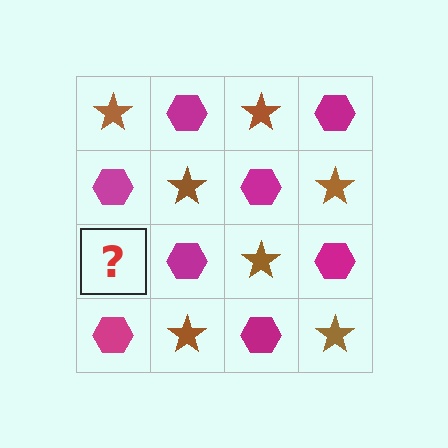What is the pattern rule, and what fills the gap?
The rule is that it alternates brown star and magenta hexagon in a checkerboard pattern. The gap should be filled with a brown star.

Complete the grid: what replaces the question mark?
The question mark should be replaced with a brown star.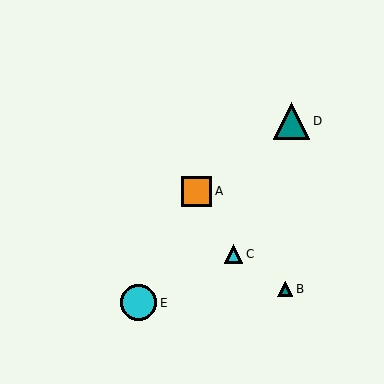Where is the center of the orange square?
The center of the orange square is at (196, 191).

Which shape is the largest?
The teal triangle (labeled D) is the largest.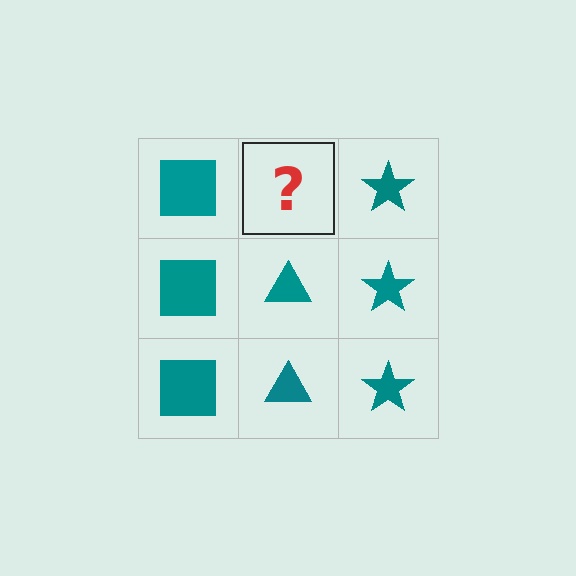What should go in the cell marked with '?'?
The missing cell should contain a teal triangle.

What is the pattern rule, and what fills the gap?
The rule is that each column has a consistent shape. The gap should be filled with a teal triangle.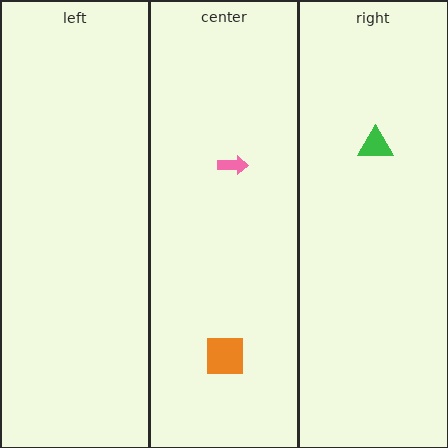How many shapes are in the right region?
1.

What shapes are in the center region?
The pink arrow, the orange square.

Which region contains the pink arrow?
The center region.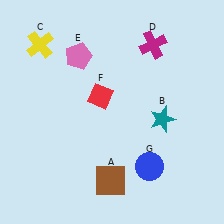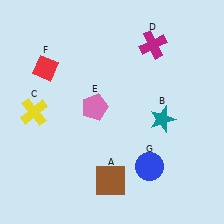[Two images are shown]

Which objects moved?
The objects that moved are: the yellow cross (C), the pink pentagon (E), the red diamond (F).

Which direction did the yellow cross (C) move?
The yellow cross (C) moved down.